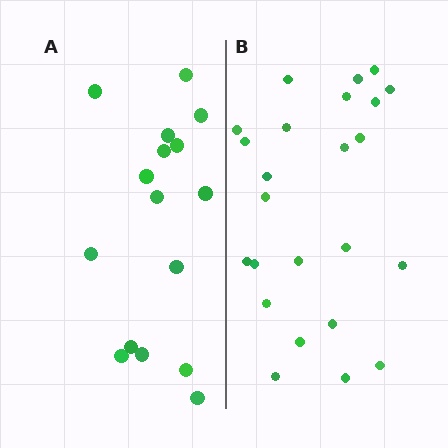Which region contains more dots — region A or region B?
Region B (the right region) has more dots.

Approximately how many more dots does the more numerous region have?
Region B has roughly 8 or so more dots than region A.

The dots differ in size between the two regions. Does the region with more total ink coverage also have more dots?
No. Region A has more total ink coverage because its dots are larger, but region B actually contains more individual dots. Total area can be misleading — the number of items is what matters here.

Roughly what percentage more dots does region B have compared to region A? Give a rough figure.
About 50% more.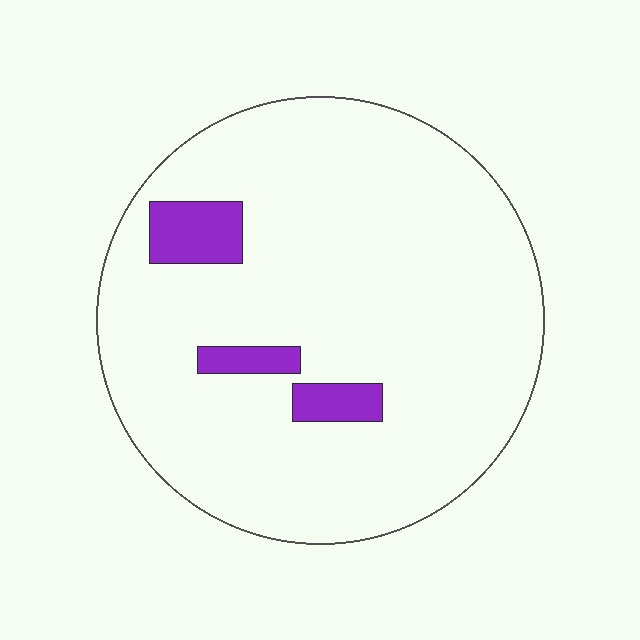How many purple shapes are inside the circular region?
3.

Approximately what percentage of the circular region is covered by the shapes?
Approximately 10%.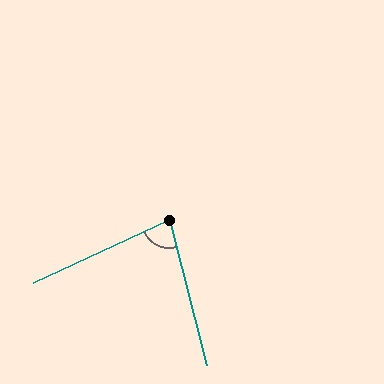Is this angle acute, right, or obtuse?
It is acute.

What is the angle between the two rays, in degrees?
Approximately 80 degrees.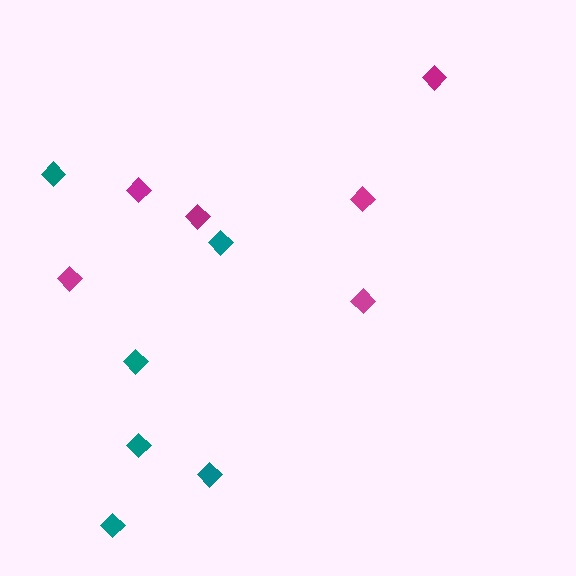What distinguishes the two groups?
There are 2 groups: one group of magenta diamonds (6) and one group of teal diamonds (6).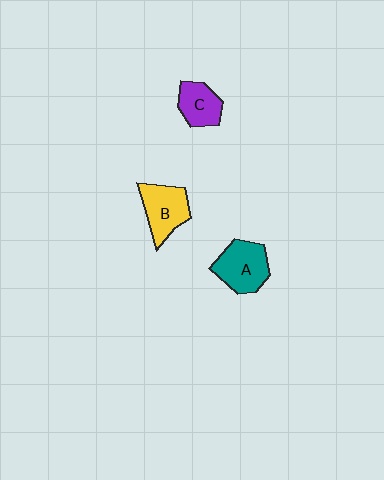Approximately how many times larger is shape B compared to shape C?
Approximately 1.3 times.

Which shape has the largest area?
Shape A (teal).